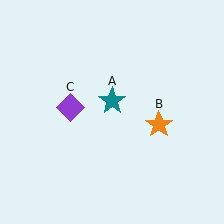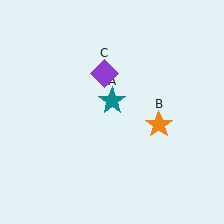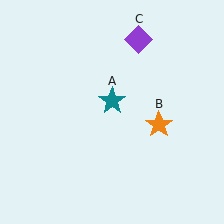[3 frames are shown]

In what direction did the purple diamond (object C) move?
The purple diamond (object C) moved up and to the right.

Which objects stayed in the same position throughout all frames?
Teal star (object A) and orange star (object B) remained stationary.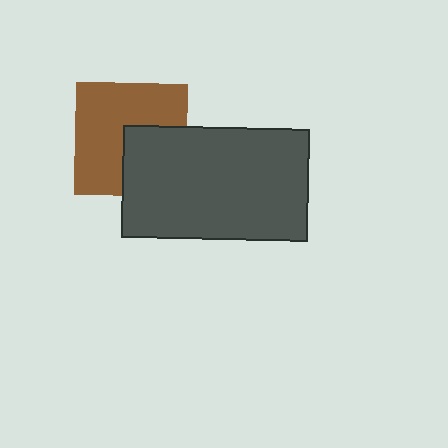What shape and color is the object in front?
The object in front is a dark gray rectangle.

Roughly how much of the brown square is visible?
About half of it is visible (roughly 64%).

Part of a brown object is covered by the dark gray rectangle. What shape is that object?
It is a square.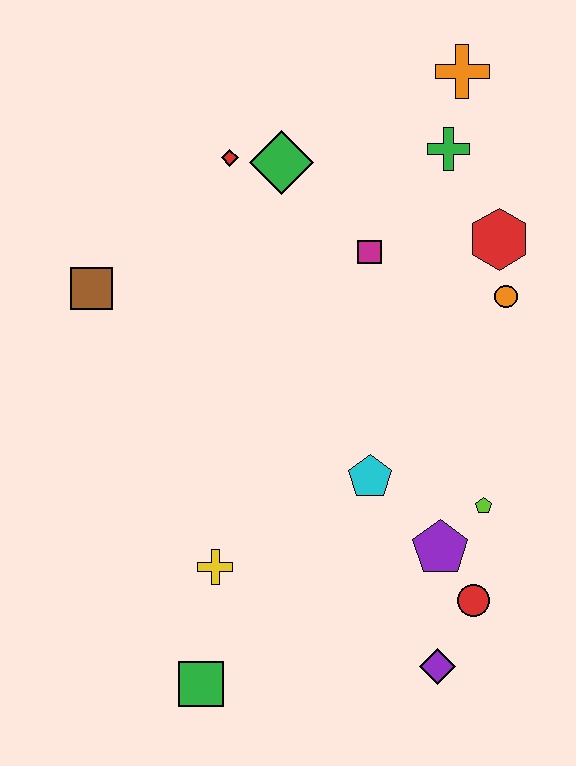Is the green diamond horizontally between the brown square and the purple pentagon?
Yes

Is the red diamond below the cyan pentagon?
No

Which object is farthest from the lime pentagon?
The brown square is farthest from the lime pentagon.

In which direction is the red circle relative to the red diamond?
The red circle is below the red diamond.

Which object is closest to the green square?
The yellow cross is closest to the green square.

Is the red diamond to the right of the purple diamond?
No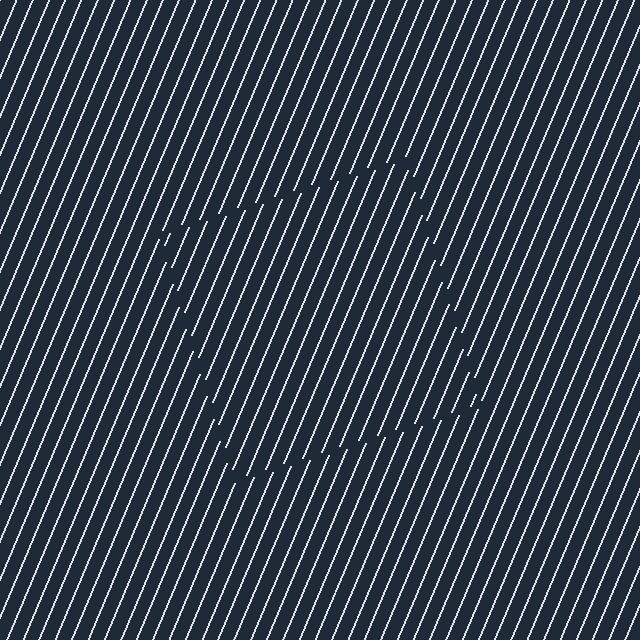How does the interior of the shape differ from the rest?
The interior of the shape contains the same grating, shifted by half a period — the contour is defined by the phase discontinuity where line-ends from the inner and outer gratings abut.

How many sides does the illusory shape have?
4 sides — the line-ends trace a square.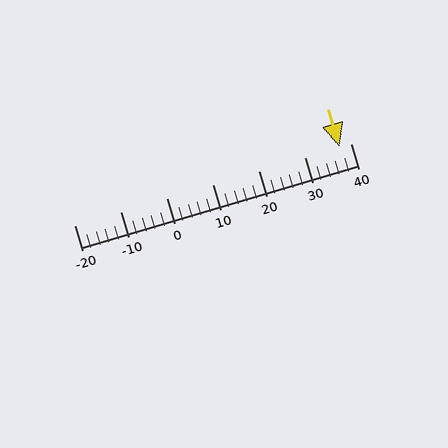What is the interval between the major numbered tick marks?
The major tick marks are spaced 10 units apart.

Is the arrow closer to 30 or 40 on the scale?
The arrow is closer to 40.